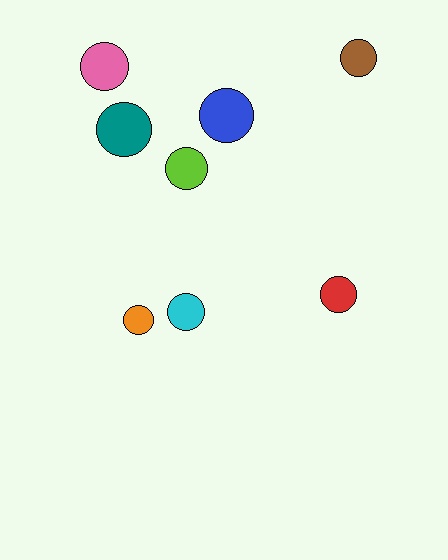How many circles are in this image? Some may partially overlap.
There are 8 circles.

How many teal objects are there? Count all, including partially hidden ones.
There is 1 teal object.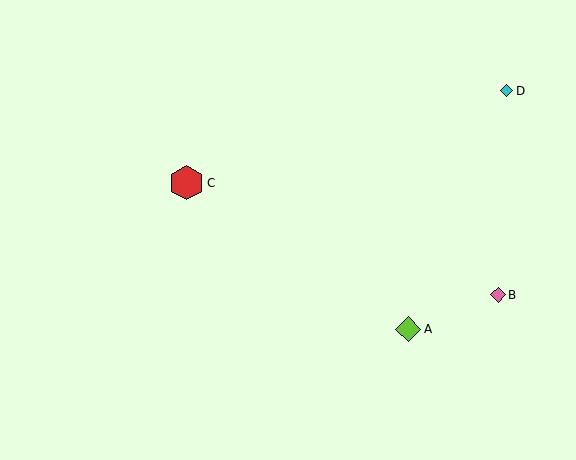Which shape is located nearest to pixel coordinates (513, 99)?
The cyan diamond (labeled D) at (507, 91) is nearest to that location.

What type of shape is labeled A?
Shape A is a lime diamond.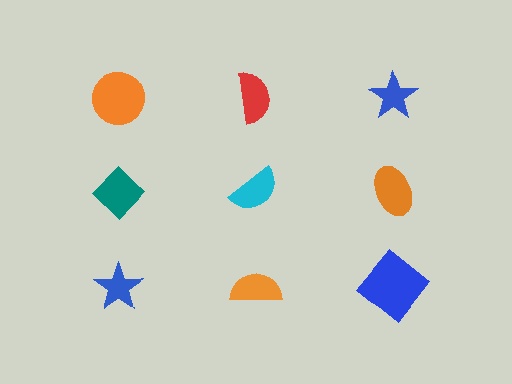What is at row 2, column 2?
A cyan semicircle.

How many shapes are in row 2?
3 shapes.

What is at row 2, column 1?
A teal diamond.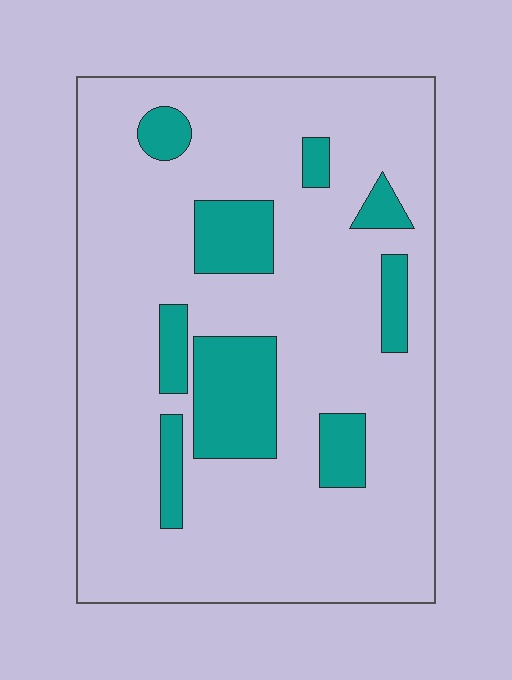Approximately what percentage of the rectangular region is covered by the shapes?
Approximately 20%.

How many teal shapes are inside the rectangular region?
9.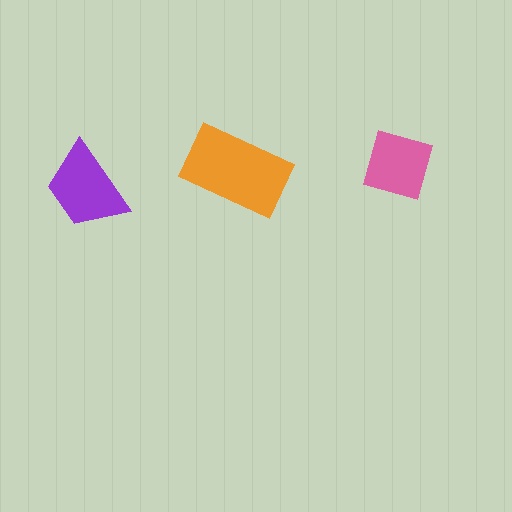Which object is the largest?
The orange rectangle.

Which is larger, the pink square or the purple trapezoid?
The purple trapezoid.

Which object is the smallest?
The pink square.